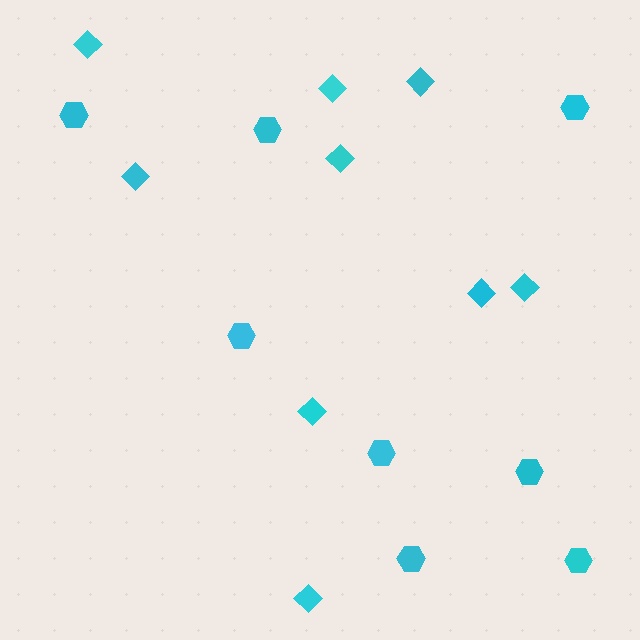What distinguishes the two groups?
There are 2 groups: one group of diamonds (9) and one group of hexagons (8).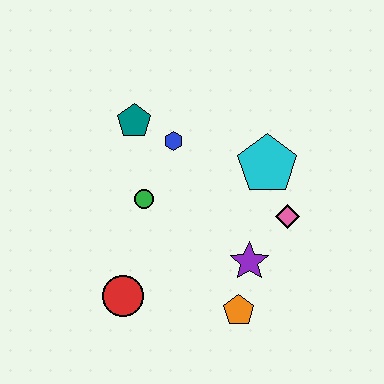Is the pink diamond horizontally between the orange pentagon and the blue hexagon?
No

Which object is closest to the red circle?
The green circle is closest to the red circle.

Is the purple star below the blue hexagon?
Yes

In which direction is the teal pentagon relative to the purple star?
The teal pentagon is above the purple star.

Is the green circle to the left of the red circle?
No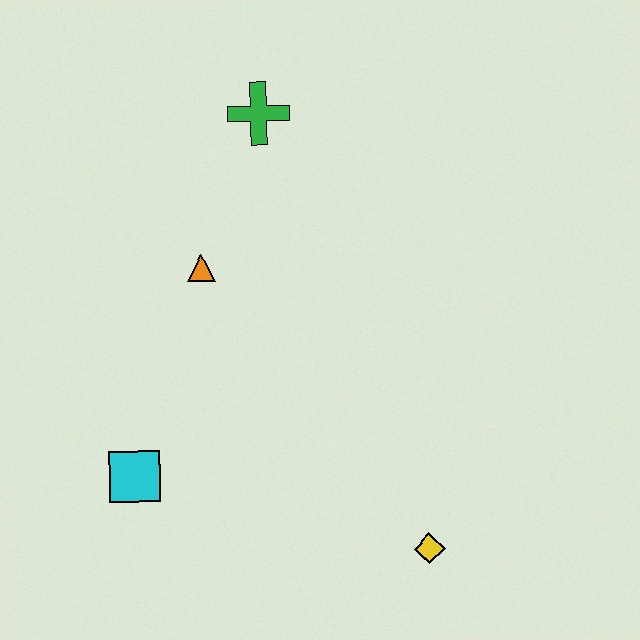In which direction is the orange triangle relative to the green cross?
The orange triangle is below the green cross.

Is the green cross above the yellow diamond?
Yes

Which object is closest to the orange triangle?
The green cross is closest to the orange triangle.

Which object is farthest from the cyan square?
The green cross is farthest from the cyan square.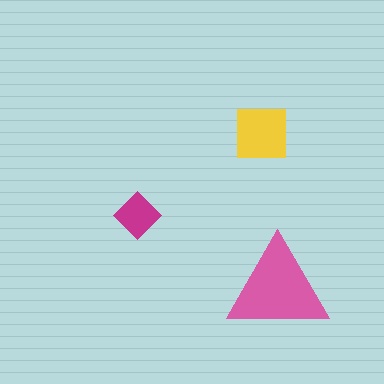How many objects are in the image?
There are 3 objects in the image.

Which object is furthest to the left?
The magenta diamond is leftmost.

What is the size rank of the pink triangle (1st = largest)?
1st.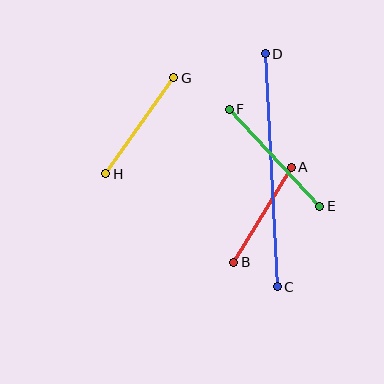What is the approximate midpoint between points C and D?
The midpoint is at approximately (271, 170) pixels.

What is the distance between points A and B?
The distance is approximately 111 pixels.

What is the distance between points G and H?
The distance is approximately 118 pixels.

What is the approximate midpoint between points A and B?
The midpoint is at approximately (263, 215) pixels.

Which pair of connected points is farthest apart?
Points C and D are farthest apart.